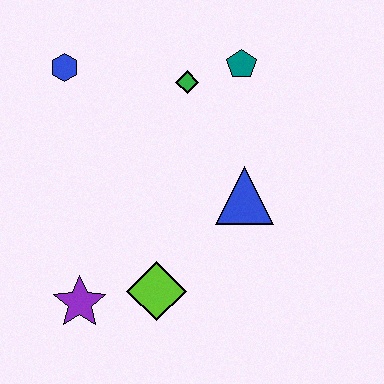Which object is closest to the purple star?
The lime diamond is closest to the purple star.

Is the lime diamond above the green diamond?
No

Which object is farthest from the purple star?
The teal pentagon is farthest from the purple star.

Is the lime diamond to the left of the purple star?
No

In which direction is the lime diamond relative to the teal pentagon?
The lime diamond is below the teal pentagon.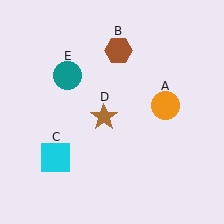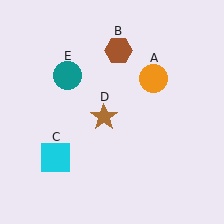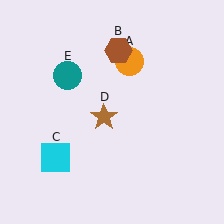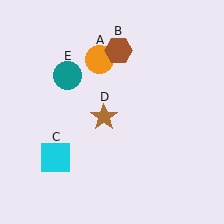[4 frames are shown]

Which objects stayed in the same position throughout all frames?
Brown hexagon (object B) and cyan square (object C) and brown star (object D) and teal circle (object E) remained stationary.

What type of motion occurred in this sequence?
The orange circle (object A) rotated counterclockwise around the center of the scene.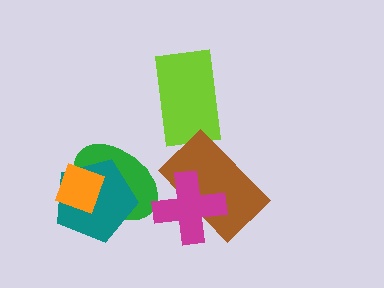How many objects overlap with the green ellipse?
2 objects overlap with the green ellipse.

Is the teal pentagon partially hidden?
Yes, it is partially covered by another shape.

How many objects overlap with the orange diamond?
2 objects overlap with the orange diamond.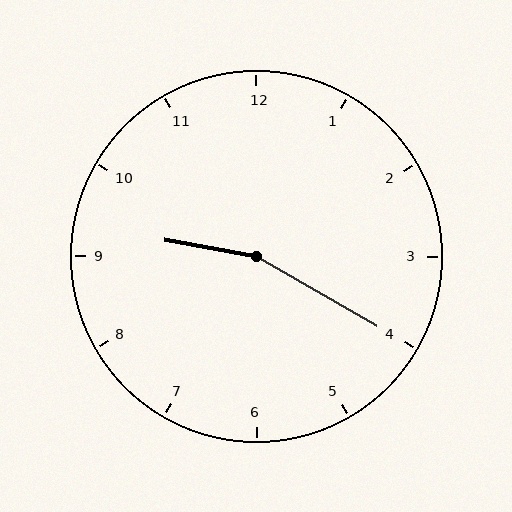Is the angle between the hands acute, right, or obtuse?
It is obtuse.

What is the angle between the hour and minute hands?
Approximately 160 degrees.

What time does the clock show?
9:20.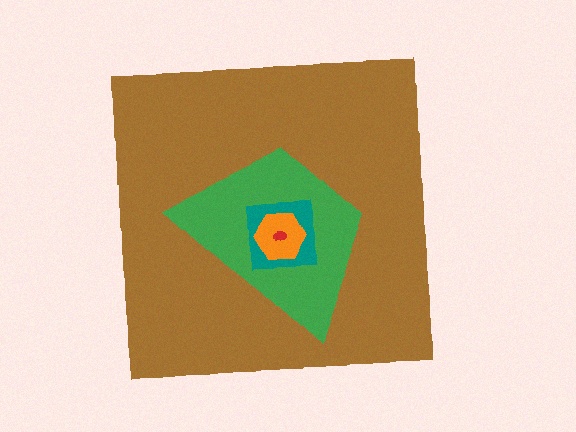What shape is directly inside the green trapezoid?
The teal square.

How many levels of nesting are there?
5.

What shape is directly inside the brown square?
The green trapezoid.